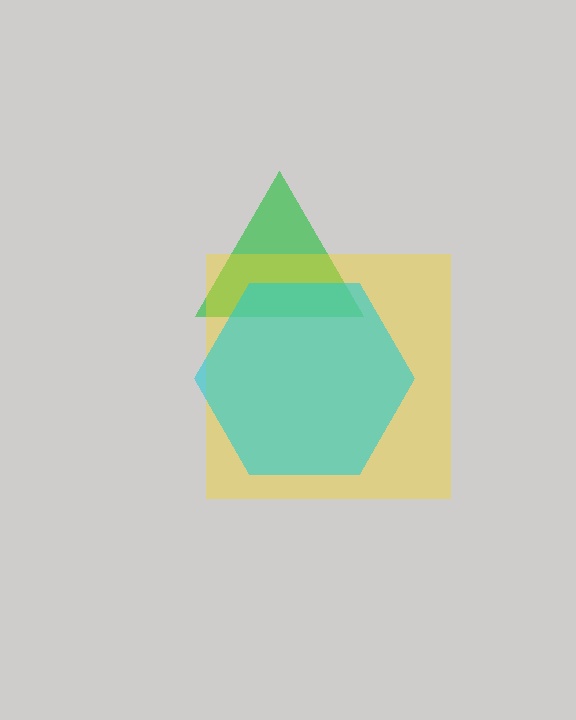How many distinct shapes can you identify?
There are 3 distinct shapes: a green triangle, a yellow square, a cyan hexagon.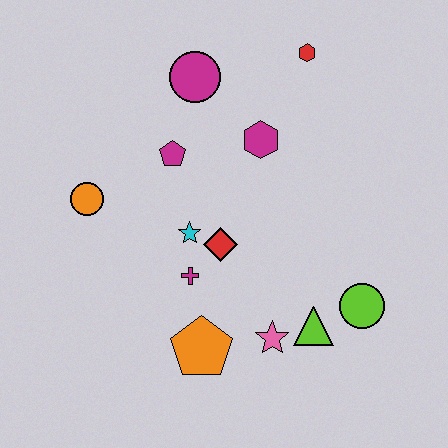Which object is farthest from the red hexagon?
The orange pentagon is farthest from the red hexagon.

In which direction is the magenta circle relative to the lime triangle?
The magenta circle is above the lime triangle.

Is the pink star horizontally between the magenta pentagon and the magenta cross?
No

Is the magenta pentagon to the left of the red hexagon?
Yes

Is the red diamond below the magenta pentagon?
Yes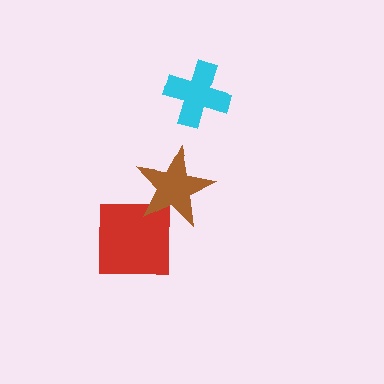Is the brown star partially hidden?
No, no other shape covers it.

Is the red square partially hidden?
Yes, it is partially covered by another shape.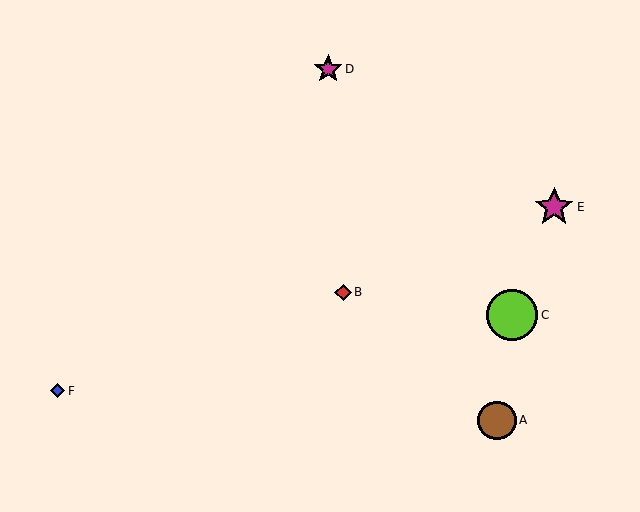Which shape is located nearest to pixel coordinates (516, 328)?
The lime circle (labeled C) at (512, 315) is nearest to that location.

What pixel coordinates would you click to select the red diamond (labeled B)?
Click at (343, 292) to select the red diamond B.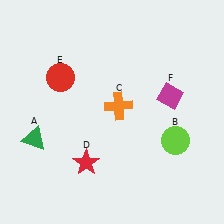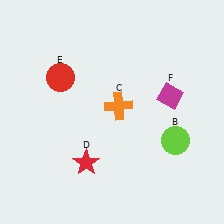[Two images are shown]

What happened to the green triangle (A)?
The green triangle (A) was removed in Image 2. It was in the bottom-left area of Image 1.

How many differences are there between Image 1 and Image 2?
There is 1 difference between the two images.